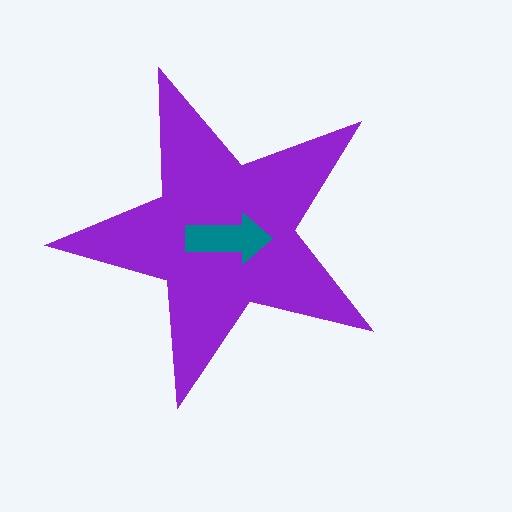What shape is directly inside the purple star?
The teal arrow.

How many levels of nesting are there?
2.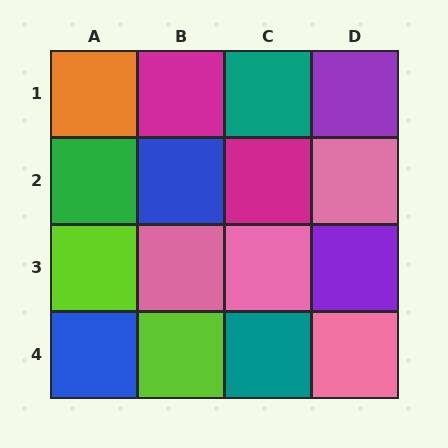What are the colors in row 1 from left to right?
Orange, magenta, teal, purple.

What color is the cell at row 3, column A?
Lime.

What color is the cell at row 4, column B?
Lime.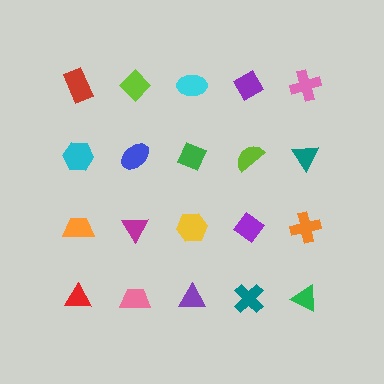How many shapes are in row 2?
5 shapes.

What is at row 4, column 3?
A purple triangle.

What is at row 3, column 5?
An orange cross.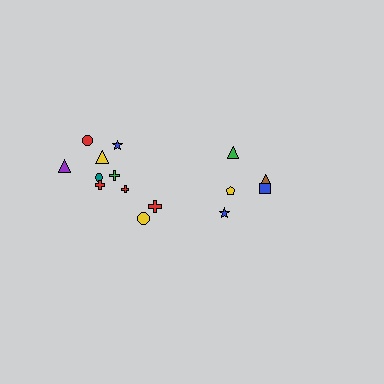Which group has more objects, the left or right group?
The left group.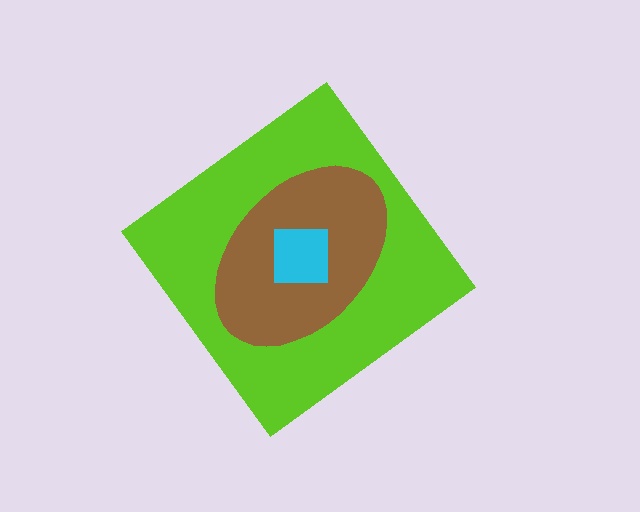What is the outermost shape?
The lime diamond.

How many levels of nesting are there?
3.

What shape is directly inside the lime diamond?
The brown ellipse.